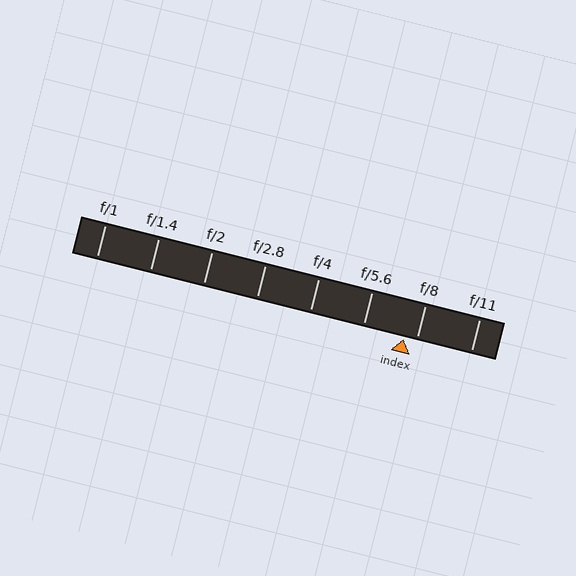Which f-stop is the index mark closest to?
The index mark is closest to f/8.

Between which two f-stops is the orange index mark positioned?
The index mark is between f/5.6 and f/8.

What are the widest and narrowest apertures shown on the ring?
The widest aperture shown is f/1 and the narrowest is f/11.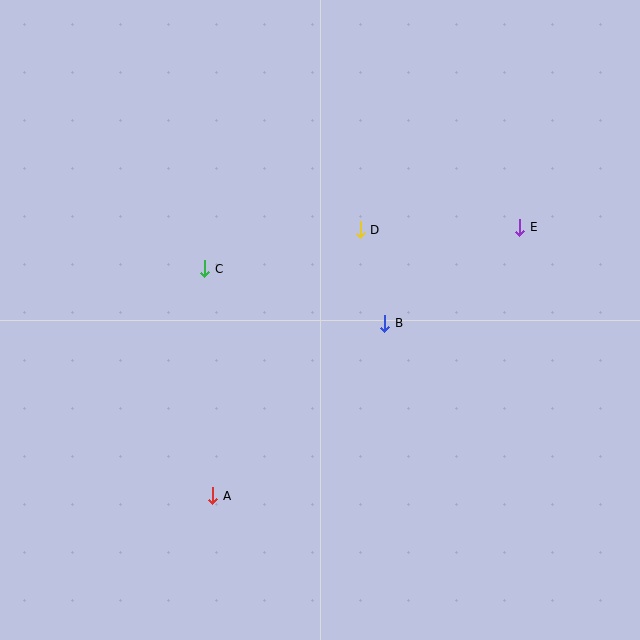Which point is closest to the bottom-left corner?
Point A is closest to the bottom-left corner.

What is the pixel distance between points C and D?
The distance between C and D is 160 pixels.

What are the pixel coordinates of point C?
Point C is at (205, 269).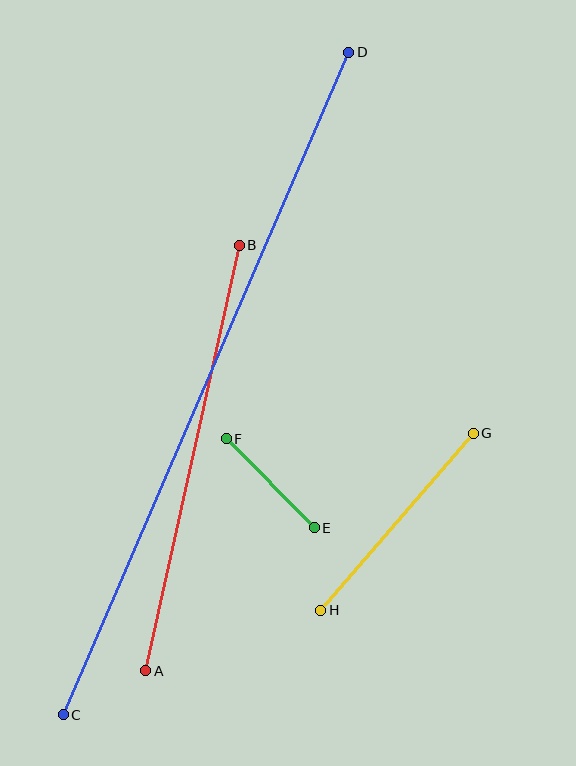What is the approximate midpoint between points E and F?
The midpoint is at approximately (270, 483) pixels.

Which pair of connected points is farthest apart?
Points C and D are farthest apart.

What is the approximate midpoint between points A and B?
The midpoint is at approximately (193, 458) pixels.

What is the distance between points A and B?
The distance is approximately 436 pixels.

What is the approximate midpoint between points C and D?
The midpoint is at approximately (206, 384) pixels.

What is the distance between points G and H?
The distance is approximately 234 pixels.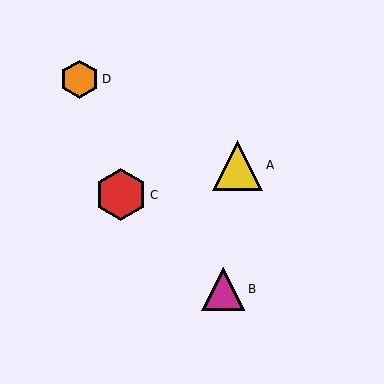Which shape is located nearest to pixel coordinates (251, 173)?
The yellow triangle (labeled A) at (238, 165) is nearest to that location.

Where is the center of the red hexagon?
The center of the red hexagon is at (121, 195).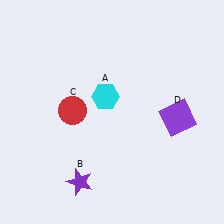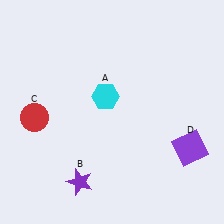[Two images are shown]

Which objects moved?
The objects that moved are: the red circle (C), the purple square (D).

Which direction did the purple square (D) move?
The purple square (D) moved down.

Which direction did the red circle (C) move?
The red circle (C) moved left.